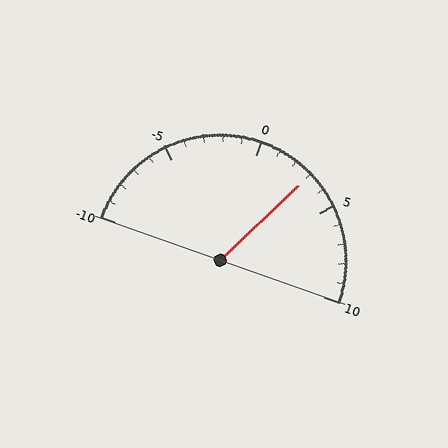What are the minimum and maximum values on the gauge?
The gauge ranges from -10 to 10.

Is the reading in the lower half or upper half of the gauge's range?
The reading is in the upper half of the range (-10 to 10).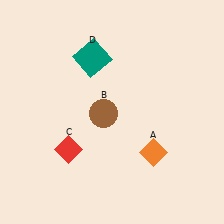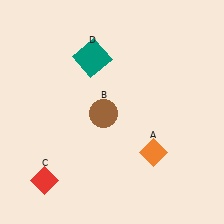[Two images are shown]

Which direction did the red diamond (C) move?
The red diamond (C) moved down.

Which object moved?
The red diamond (C) moved down.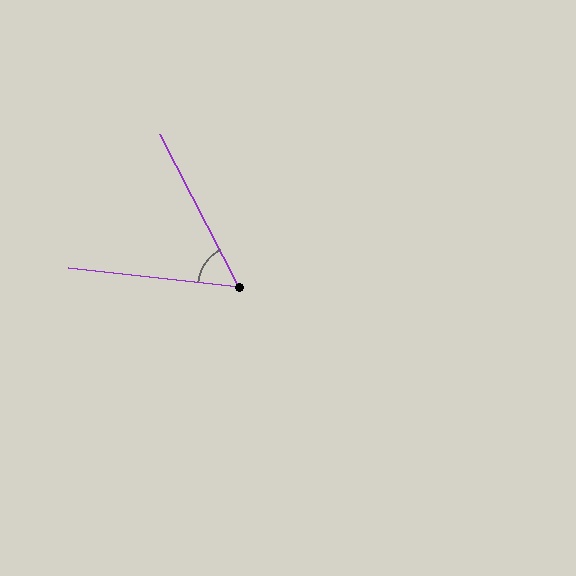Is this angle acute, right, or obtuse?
It is acute.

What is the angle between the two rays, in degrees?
Approximately 56 degrees.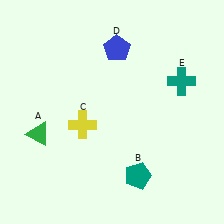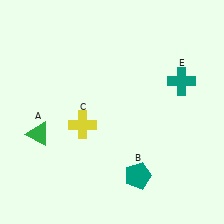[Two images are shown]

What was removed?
The blue pentagon (D) was removed in Image 2.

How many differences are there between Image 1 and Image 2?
There is 1 difference between the two images.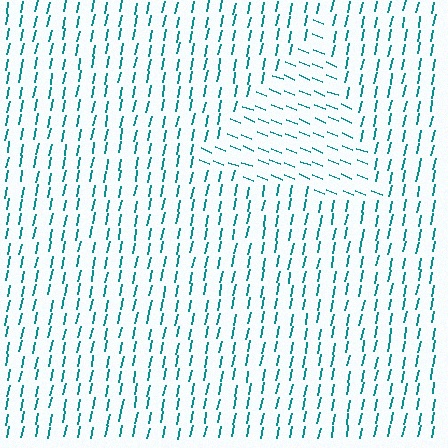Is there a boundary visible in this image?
Yes, there is a texture boundary formed by a change in line orientation.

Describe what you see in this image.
The image is filled with small teal line segments. A triangle region in the image has lines oriented differently from the surrounding lines, creating a visible texture boundary.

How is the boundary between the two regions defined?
The boundary is defined purely by a change in line orientation (approximately 80 degrees difference). All lines are the same color and thickness.